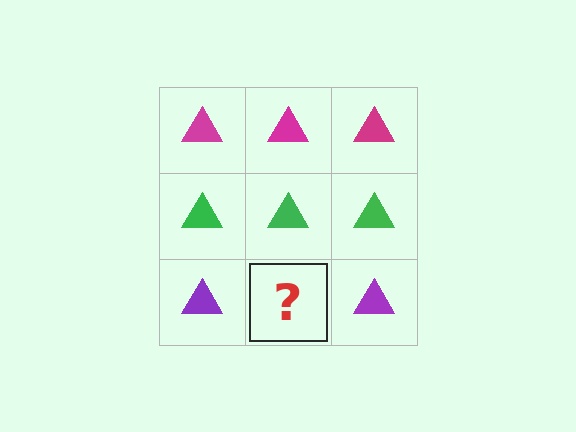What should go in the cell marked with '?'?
The missing cell should contain a purple triangle.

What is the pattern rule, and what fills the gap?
The rule is that each row has a consistent color. The gap should be filled with a purple triangle.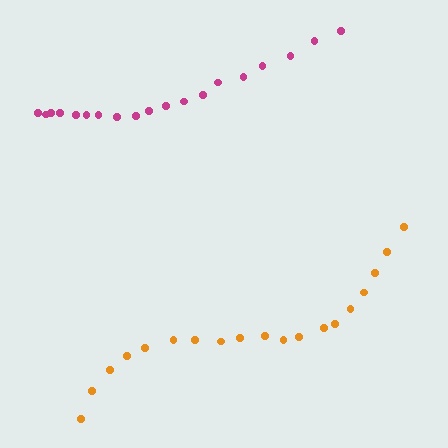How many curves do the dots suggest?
There are 2 distinct paths.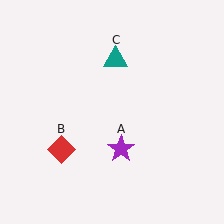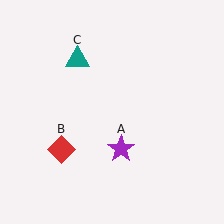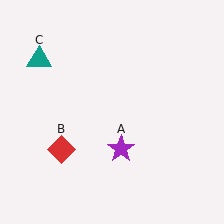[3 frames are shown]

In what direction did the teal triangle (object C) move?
The teal triangle (object C) moved left.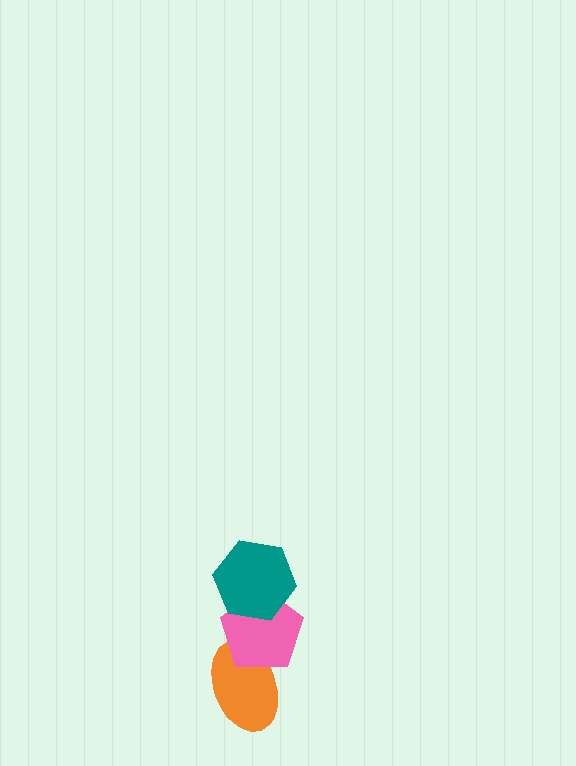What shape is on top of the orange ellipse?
The pink pentagon is on top of the orange ellipse.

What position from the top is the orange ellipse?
The orange ellipse is 3rd from the top.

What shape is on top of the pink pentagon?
The teal hexagon is on top of the pink pentagon.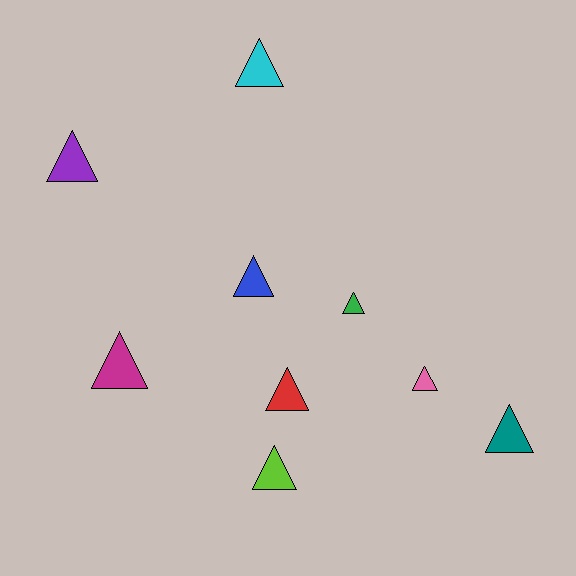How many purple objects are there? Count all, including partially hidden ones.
There is 1 purple object.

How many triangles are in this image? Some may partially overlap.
There are 9 triangles.